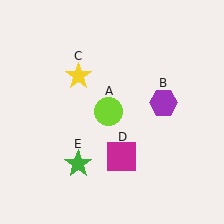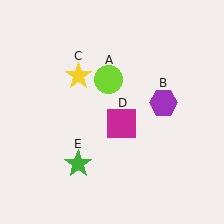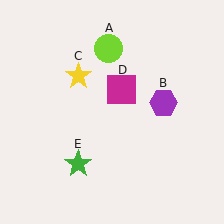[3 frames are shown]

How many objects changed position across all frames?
2 objects changed position: lime circle (object A), magenta square (object D).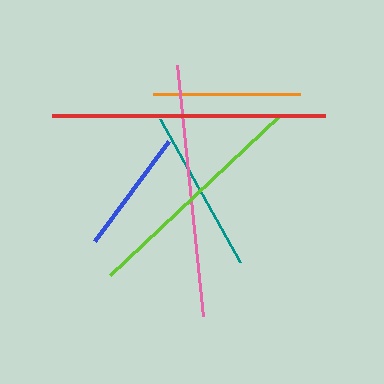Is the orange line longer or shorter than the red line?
The red line is longer than the orange line.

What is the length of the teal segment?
The teal segment is approximately 165 pixels long.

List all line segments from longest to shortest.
From longest to shortest: red, pink, lime, teal, orange, blue.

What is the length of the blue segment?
The blue segment is approximately 124 pixels long.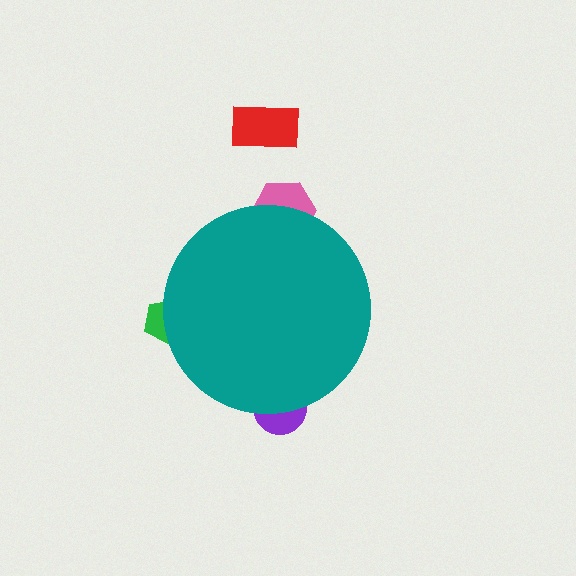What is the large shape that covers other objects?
A teal circle.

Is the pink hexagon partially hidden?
Yes, the pink hexagon is partially hidden behind the teal circle.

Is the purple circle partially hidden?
Yes, the purple circle is partially hidden behind the teal circle.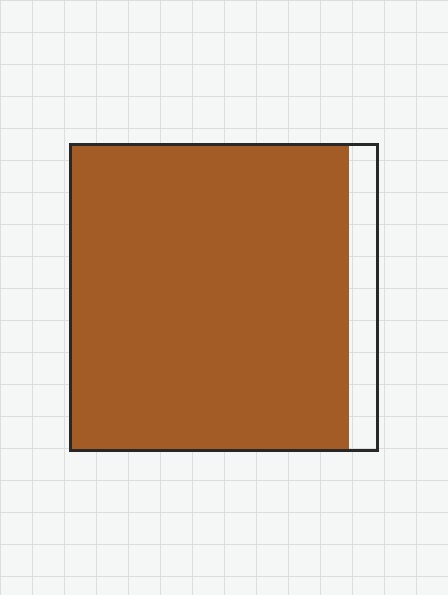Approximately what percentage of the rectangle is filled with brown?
Approximately 90%.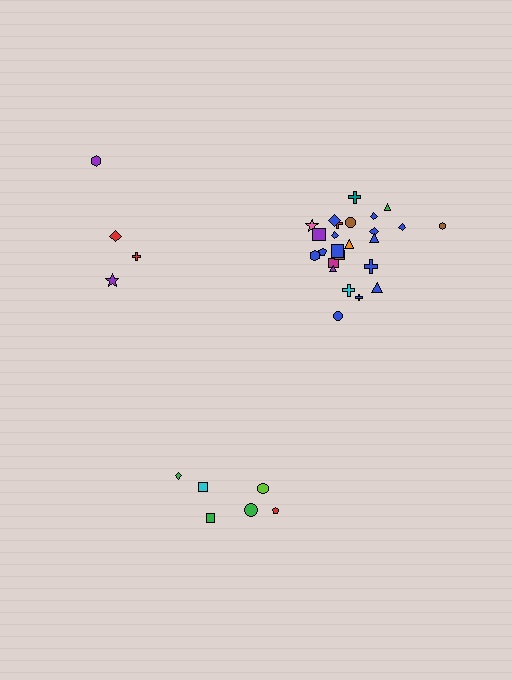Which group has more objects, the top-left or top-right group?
The top-right group.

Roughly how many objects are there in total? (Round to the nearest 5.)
Roughly 35 objects in total.